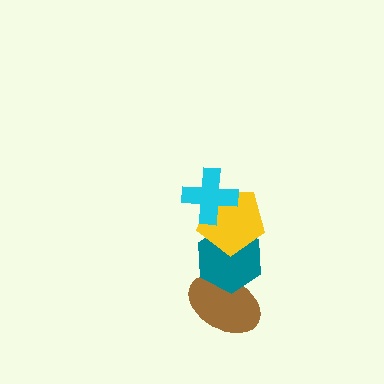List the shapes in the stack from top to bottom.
From top to bottom: the cyan cross, the yellow pentagon, the teal hexagon, the brown ellipse.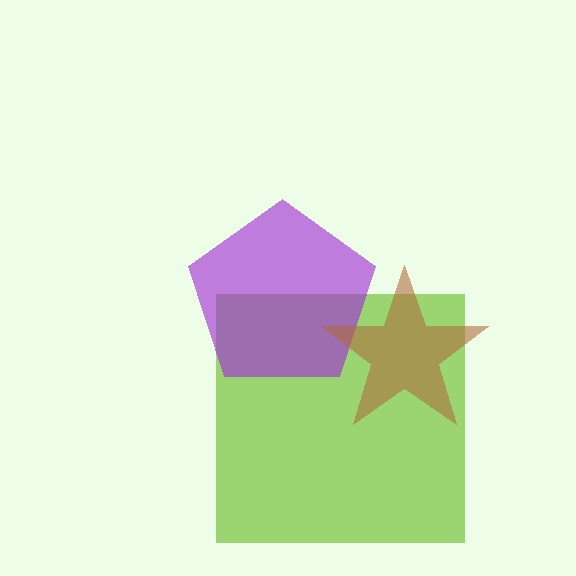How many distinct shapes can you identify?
There are 3 distinct shapes: a lime square, a purple pentagon, a brown star.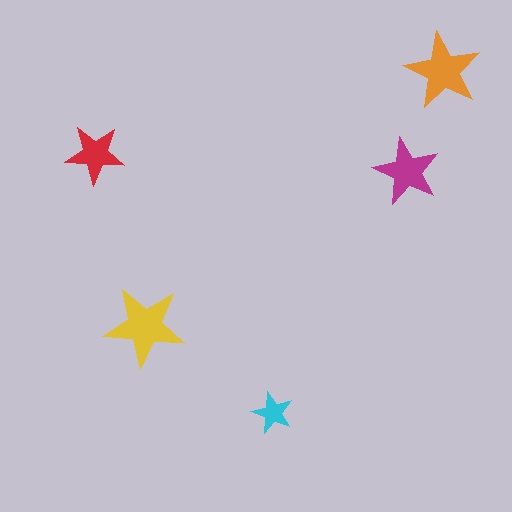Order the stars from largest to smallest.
the yellow one, the orange one, the magenta one, the red one, the cyan one.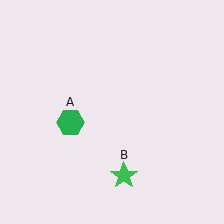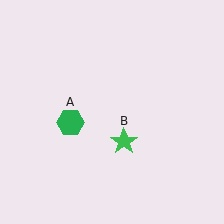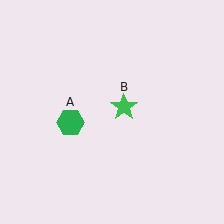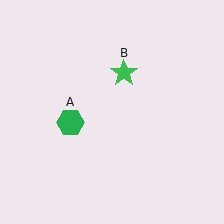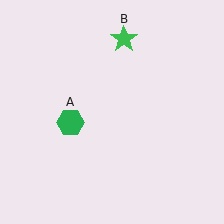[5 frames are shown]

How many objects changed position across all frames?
1 object changed position: green star (object B).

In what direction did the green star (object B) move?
The green star (object B) moved up.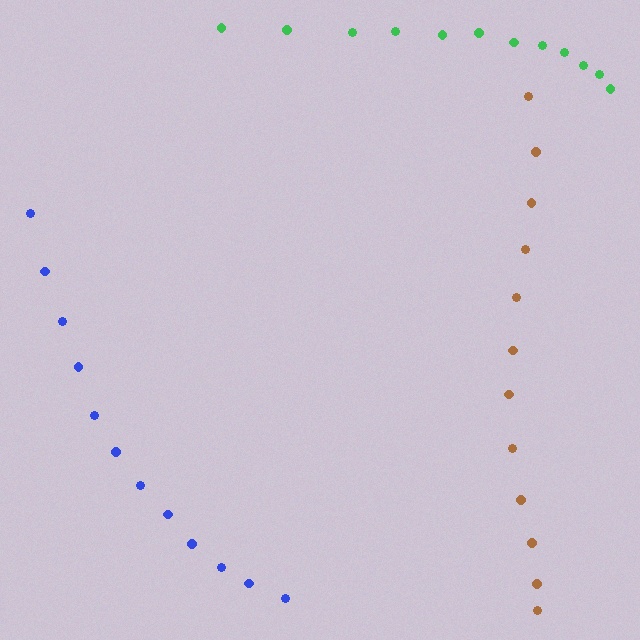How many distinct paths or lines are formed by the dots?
There are 3 distinct paths.